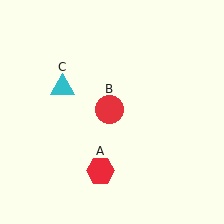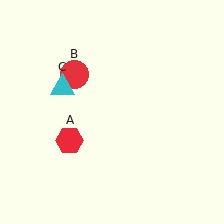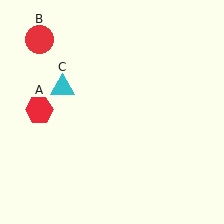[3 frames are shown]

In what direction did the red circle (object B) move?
The red circle (object B) moved up and to the left.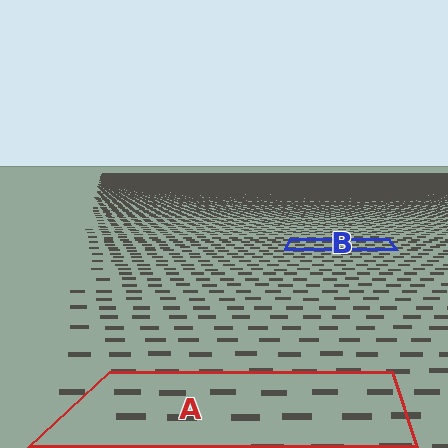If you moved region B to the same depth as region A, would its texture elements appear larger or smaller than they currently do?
They would appear larger. At a closer depth, the same texture elements are projected at a bigger on-screen size.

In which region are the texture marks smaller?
The texture marks are smaller in region B, because it is farther away.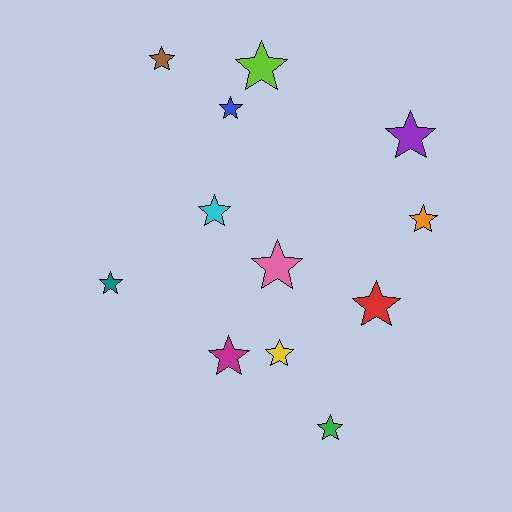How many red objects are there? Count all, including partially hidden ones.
There is 1 red object.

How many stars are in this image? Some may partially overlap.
There are 12 stars.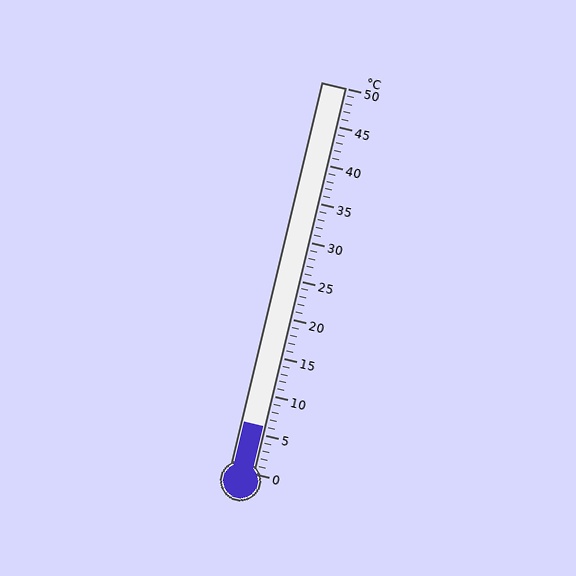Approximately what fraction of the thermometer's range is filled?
The thermometer is filled to approximately 10% of its range.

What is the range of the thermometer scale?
The thermometer scale ranges from 0°C to 50°C.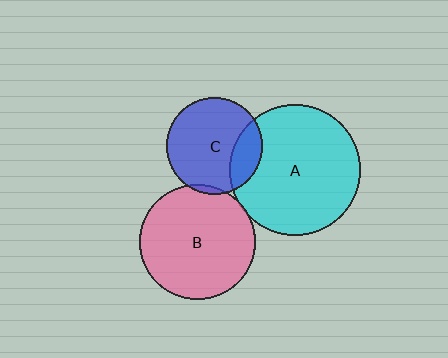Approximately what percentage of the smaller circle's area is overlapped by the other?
Approximately 5%.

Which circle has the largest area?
Circle A (cyan).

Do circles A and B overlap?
Yes.